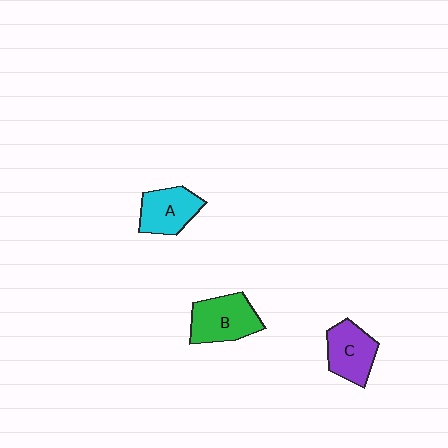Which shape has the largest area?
Shape B (green).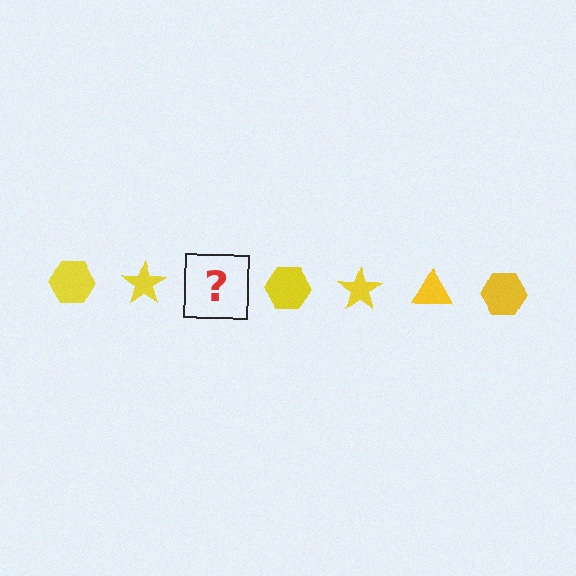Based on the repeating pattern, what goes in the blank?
The blank should be a yellow triangle.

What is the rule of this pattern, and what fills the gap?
The rule is that the pattern cycles through hexagon, star, triangle shapes in yellow. The gap should be filled with a yellow triangle.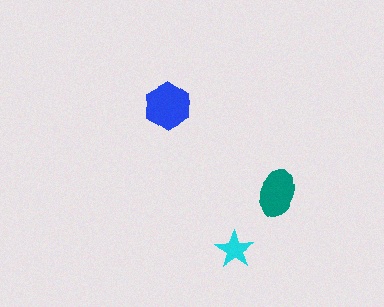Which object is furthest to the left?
The blue hexagon is leftmost.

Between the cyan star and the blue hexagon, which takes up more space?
The blue hexagon.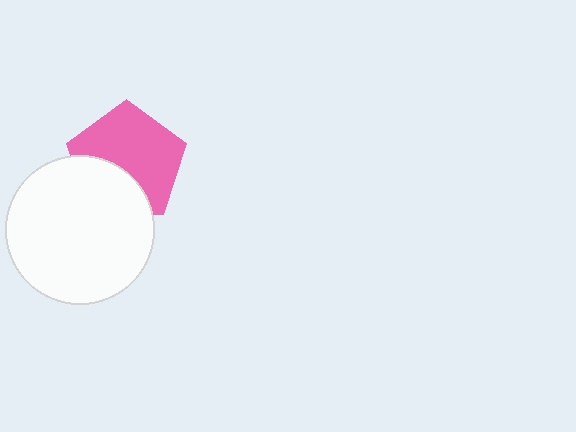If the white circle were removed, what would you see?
You would see the complete pink pentagon.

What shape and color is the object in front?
The object in front is a white circle.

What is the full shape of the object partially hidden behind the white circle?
The partially hidden object is a pink pentagon.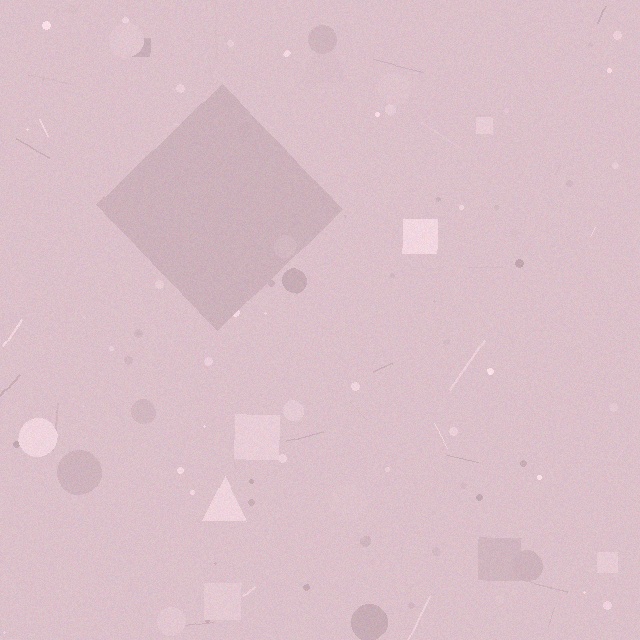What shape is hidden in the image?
A diamond is hidden in the image.